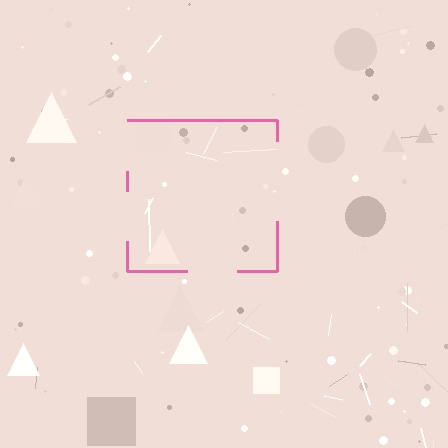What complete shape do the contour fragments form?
The contour fragments form a square.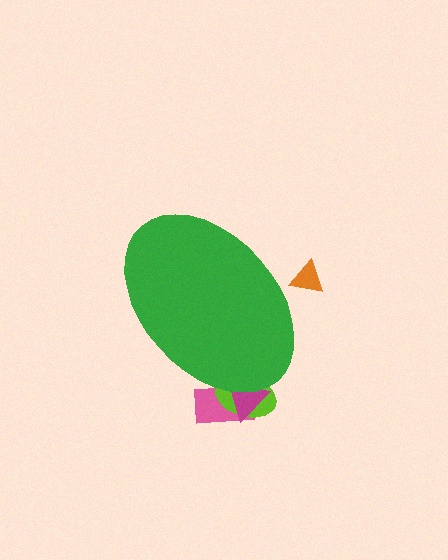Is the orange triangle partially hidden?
Yes, the orange triangle is partially hidden behind the green ellipse.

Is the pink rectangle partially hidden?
Yes, the pink rectangle is partially hidden behind the green ellipse.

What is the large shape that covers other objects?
A green ellipse.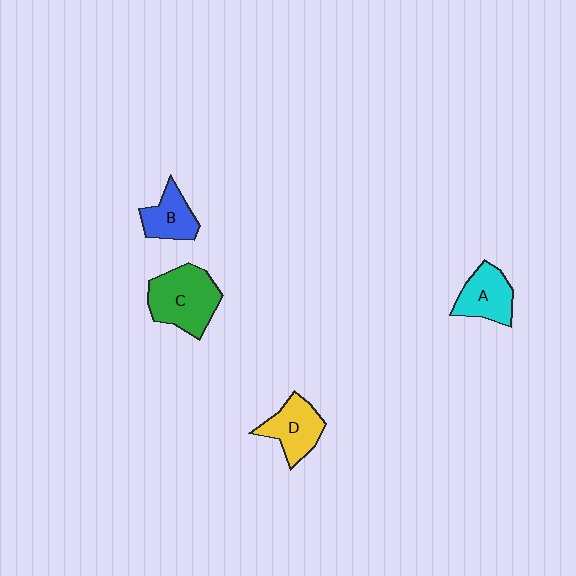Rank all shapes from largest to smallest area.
From largest to smallest: C (green), D (yellow), A (cyan), B (blue).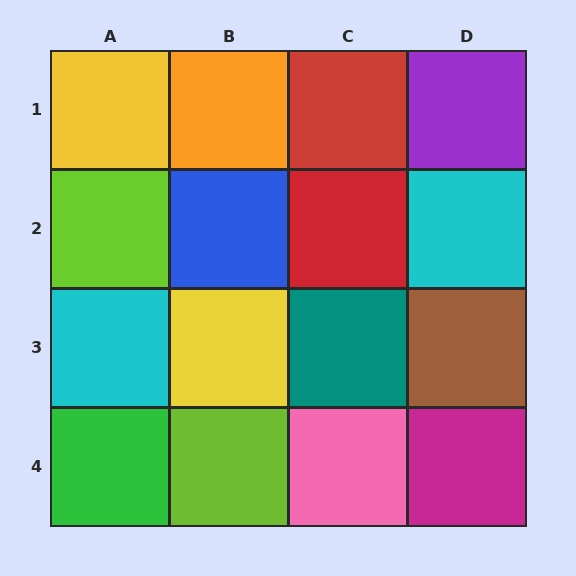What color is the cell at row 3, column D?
Brown.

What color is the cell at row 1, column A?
Yellow.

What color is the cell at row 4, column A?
Green.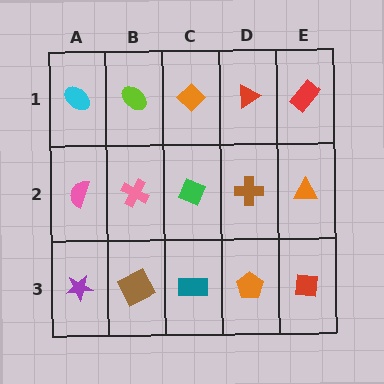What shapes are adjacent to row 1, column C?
A green diamond (row 2, column C), a lime ellipse (row 1, column B), a red triangle (row 1, column D).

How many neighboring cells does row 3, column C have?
3.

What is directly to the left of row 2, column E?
A brown cross.